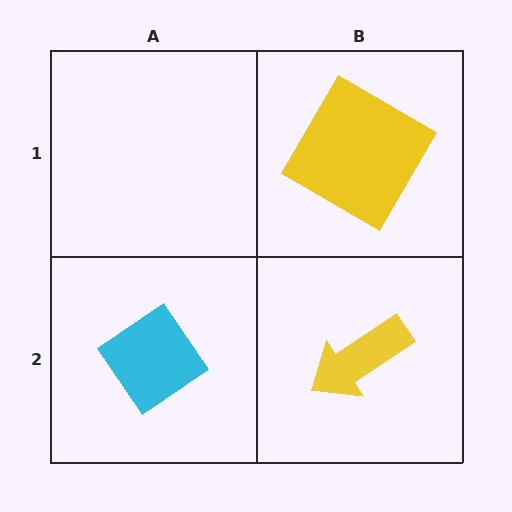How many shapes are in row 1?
1 shape.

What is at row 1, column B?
A yellow diamond.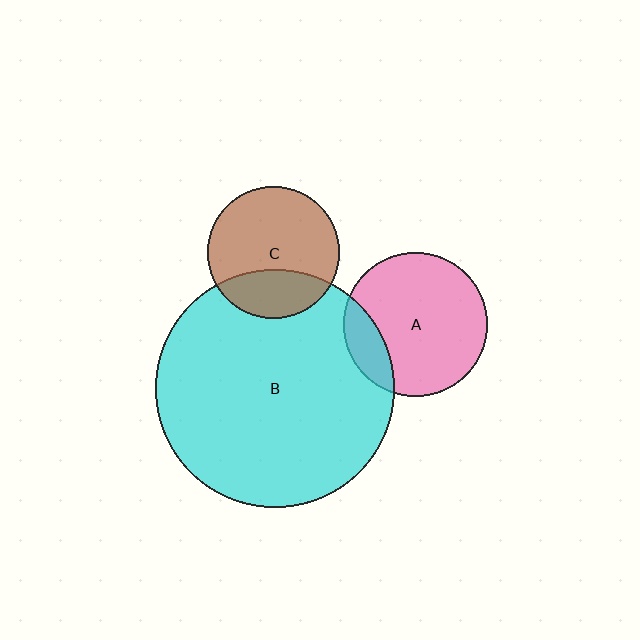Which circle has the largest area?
Circle B (cyan).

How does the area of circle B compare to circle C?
Approximately 3.2 times.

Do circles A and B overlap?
Yes.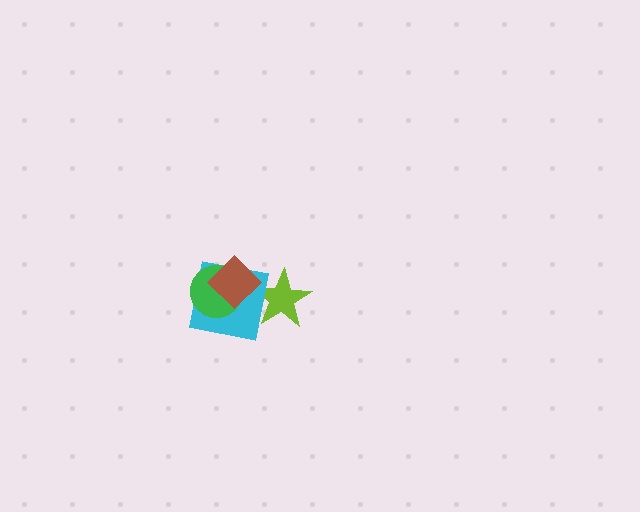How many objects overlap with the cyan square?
3 objects overlap with the cyan square.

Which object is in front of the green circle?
The brown diamond is in front of the green circle.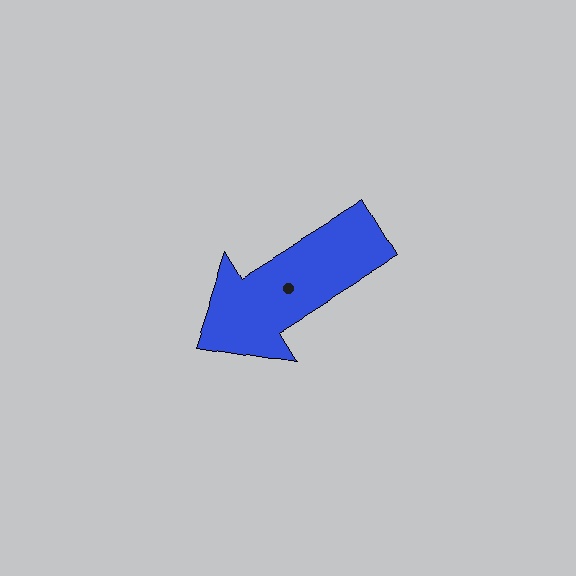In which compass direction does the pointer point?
Southwest.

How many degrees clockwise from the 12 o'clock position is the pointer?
Approximately 238 degrees.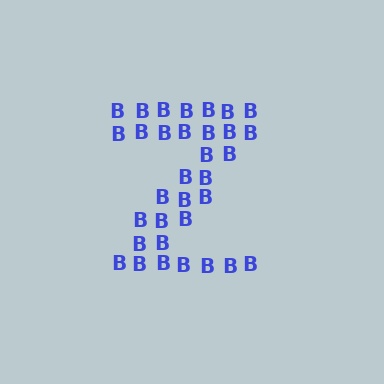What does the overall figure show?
The overall figure shows the letter Z.